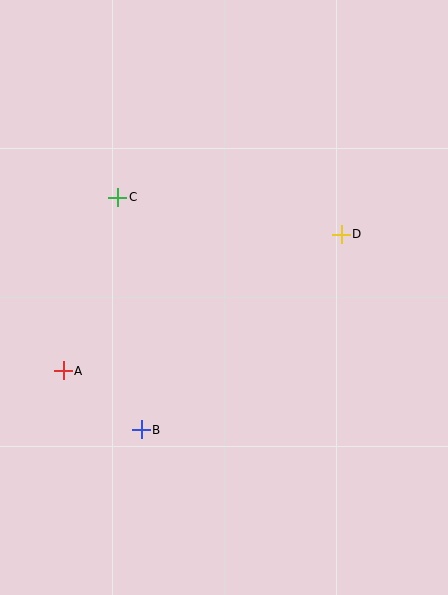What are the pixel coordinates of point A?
Point A is at (63, 371).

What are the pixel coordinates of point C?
Point C is at (118, 197).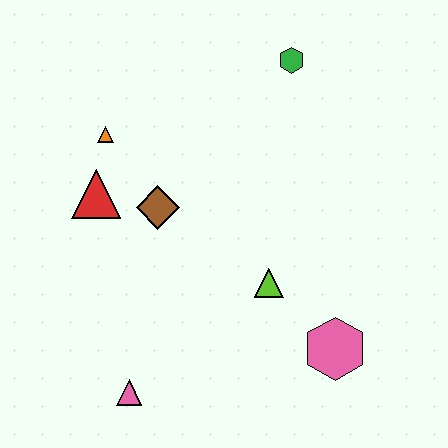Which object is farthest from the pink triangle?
The green hexagon is farthest from the pink triangle.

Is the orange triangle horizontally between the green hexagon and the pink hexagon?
No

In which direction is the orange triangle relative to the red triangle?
The orange triangle is above the red triangle.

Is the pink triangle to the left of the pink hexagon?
Yes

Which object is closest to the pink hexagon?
The lime triangle is closest to the pink hexagon.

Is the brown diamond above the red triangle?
No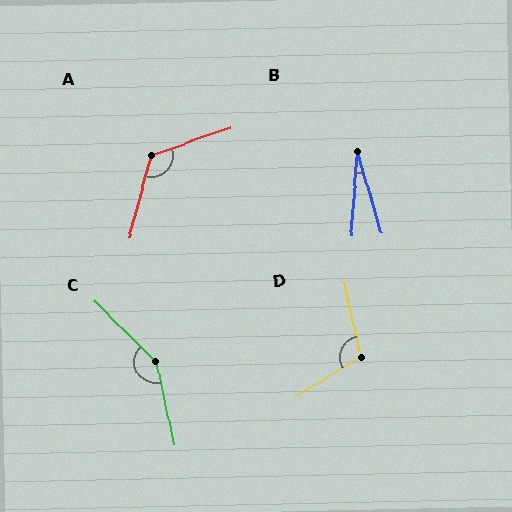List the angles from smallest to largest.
B (20°), D (108°), A (125°), C (148°).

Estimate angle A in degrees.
Approximately 125 degrees.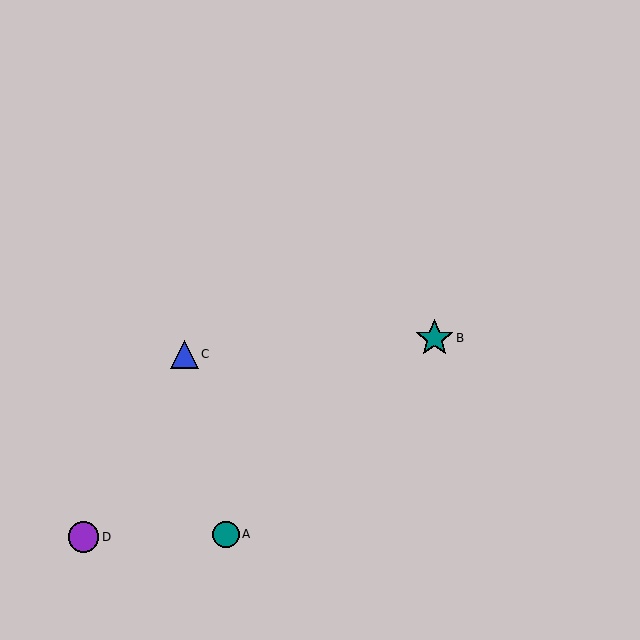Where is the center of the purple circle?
The center of the purple circle is at (83, 537).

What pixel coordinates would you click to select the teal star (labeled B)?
Click at (435, 338) to select the teal star B.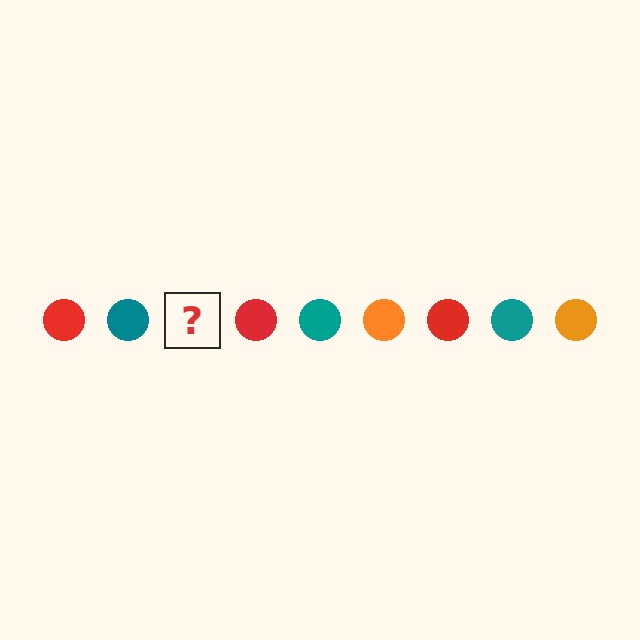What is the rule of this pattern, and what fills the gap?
The rule is that the pattern cycles through red, teal, orange circles. The gap should be filled with an orange circle.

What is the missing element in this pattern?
The missing element is an orange circle.